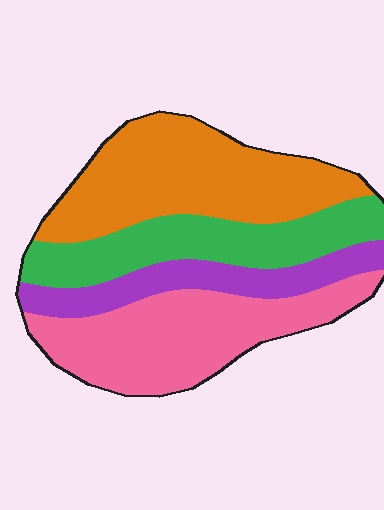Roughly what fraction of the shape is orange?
Orange covers 33% of the shape.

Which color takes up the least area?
Purple, at roughly 15%.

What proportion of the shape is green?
Green takes up about one fifth (1/5) of the shape.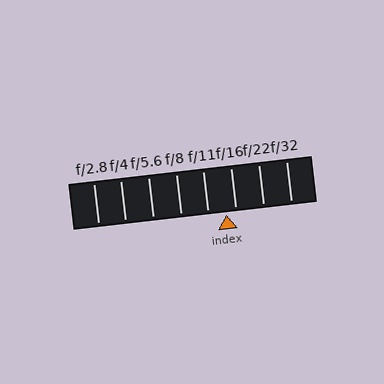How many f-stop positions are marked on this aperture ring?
There are 8 f-stop positions marked.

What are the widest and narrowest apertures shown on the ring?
The widest aperture shown is f/2.8 and the narrowest is f/32.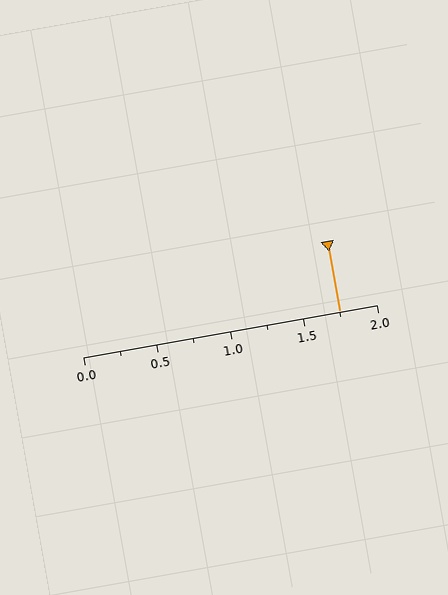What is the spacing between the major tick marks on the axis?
The major ticks are spaced 0.5 apart.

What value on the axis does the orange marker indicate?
The marker indicates approximately 1.75.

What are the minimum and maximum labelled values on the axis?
The axis runs from 0.0 to 2.0.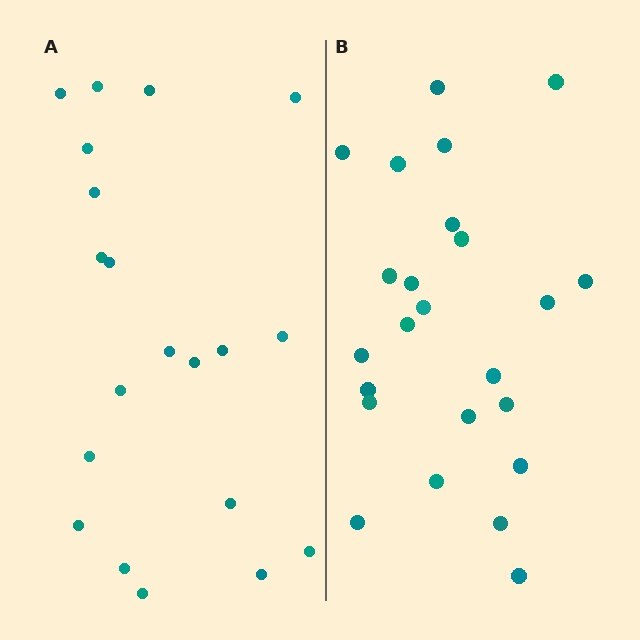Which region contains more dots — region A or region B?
Region B (the right region) has more dots.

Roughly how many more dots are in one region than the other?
Region B has about 4 more dots than region A.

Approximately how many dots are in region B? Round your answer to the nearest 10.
About 20 dots. (The exact count is 24, which rounds to 20.)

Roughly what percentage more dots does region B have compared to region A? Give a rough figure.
About 20% more.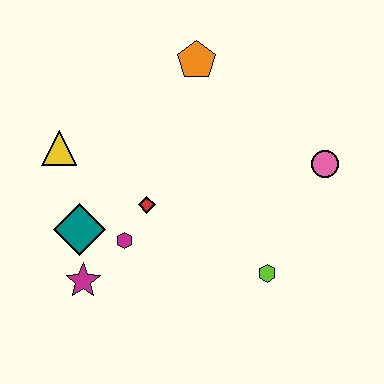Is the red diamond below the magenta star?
No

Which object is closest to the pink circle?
The lime hexagon is closest to the pink circle.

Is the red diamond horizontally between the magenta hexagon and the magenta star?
No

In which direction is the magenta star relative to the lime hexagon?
The magenta star is to the left of the lime hexagon.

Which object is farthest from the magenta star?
The pink circle is farthest from the magenta star.